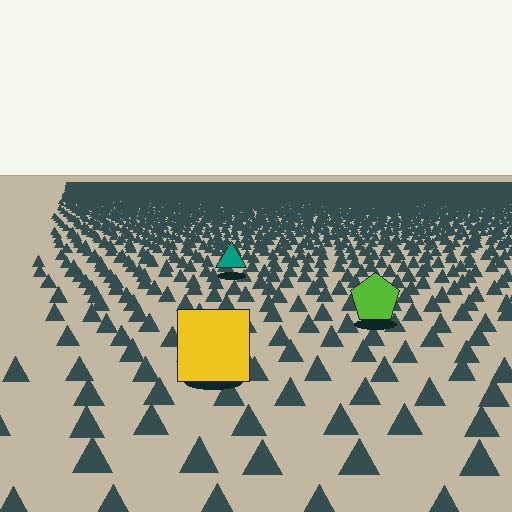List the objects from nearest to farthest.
From nearest to farthest: the yellow square, the lime pentagon, the teal triangle.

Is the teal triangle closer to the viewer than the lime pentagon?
No. The lime pentagon is closer — you can tell from the texture gradient: the ground texture is coarser near it.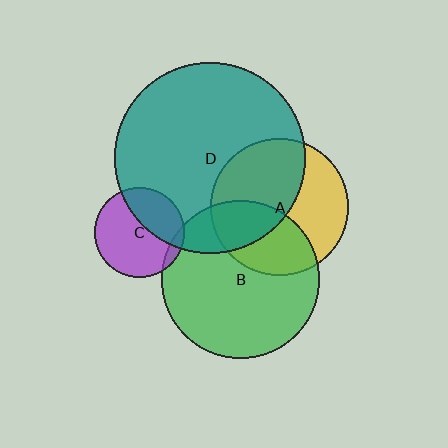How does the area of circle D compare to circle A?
Approximately 1.9 times.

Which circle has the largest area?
Circle D (teal).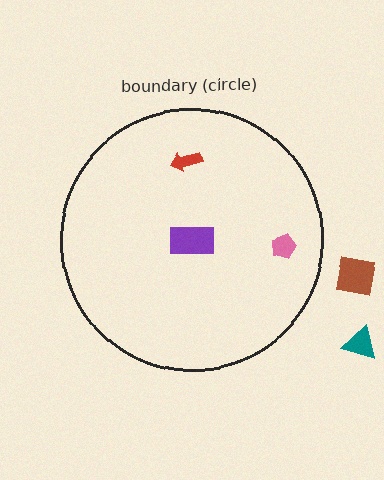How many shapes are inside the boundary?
3 inside, 2 outside.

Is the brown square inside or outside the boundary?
Outside.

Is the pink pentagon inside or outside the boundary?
Inside.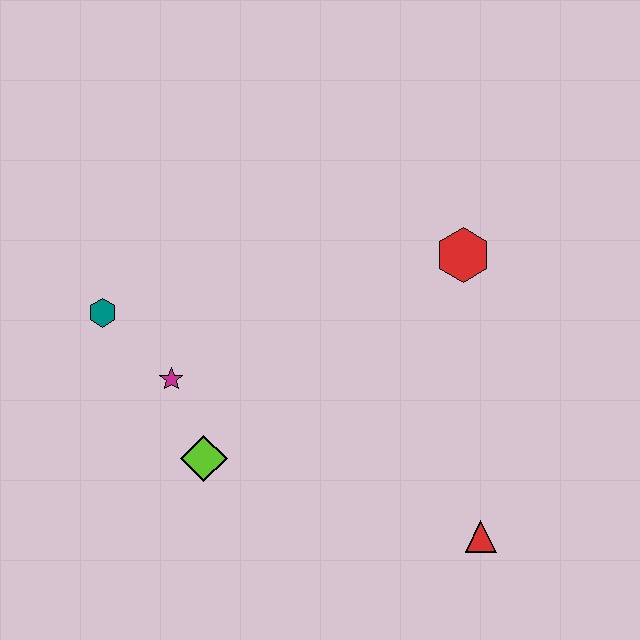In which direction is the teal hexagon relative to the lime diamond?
The teal hexagon is above the lime diamond.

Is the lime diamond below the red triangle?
No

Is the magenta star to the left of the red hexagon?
Yes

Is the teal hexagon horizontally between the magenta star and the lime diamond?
No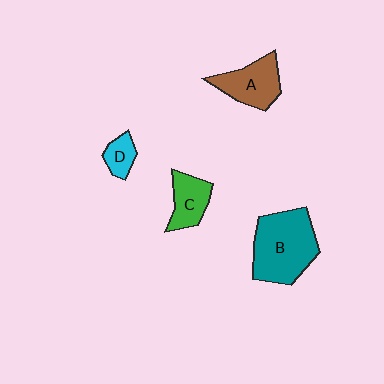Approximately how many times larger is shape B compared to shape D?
Approximately 3.6 times.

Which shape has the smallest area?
Shape D (cyan).